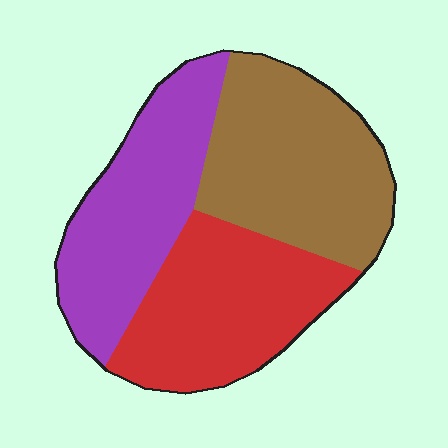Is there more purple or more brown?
Brown.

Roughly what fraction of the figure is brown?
Brown takes up between a third and a half of the figure.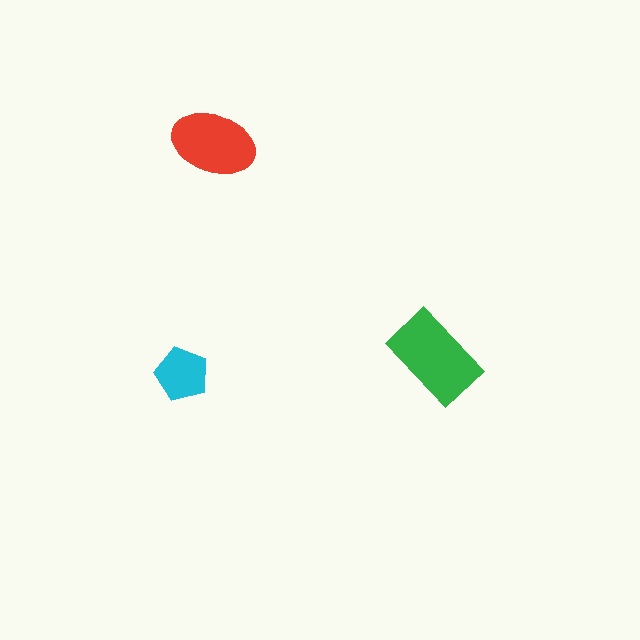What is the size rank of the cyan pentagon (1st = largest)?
3rd.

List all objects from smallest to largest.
The cyan pentagon, the red ellipse, the green rectangle.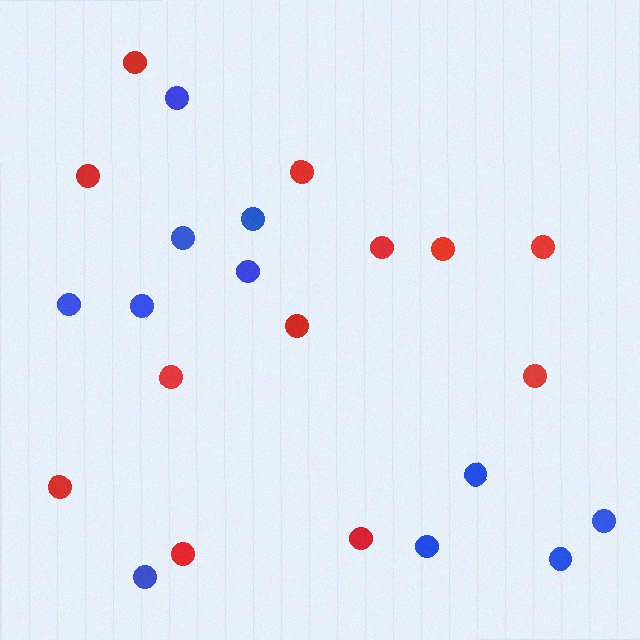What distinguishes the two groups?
There are 2 groups: one group of red circles (12) and one group of blue circles (11).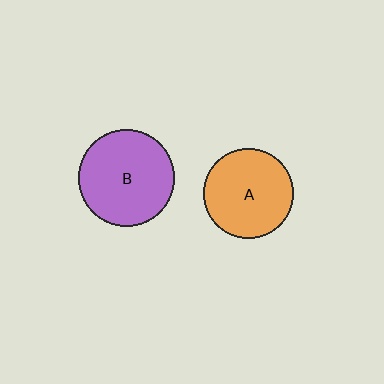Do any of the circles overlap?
No, none of the circles overlap.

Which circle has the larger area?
Circle B (purple).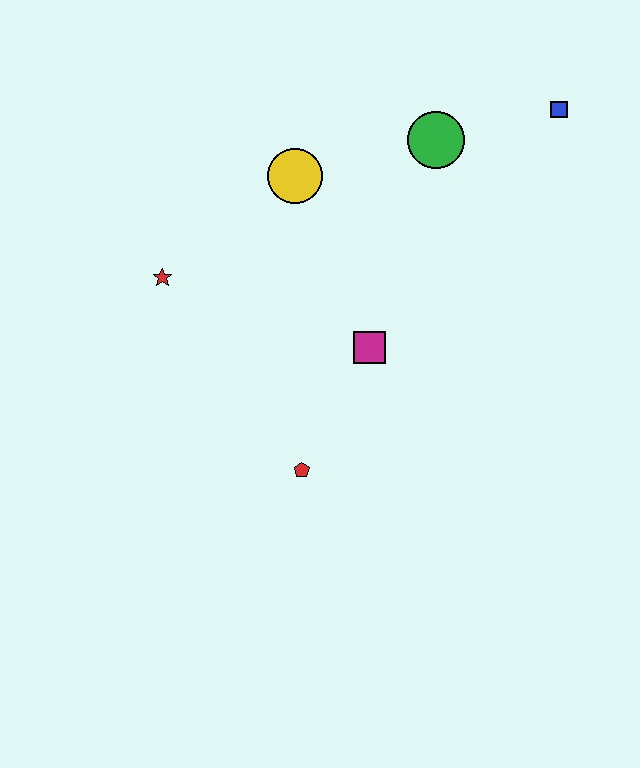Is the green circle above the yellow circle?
Yes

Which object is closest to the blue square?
The green circle is closest to the blue square.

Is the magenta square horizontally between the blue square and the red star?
Yes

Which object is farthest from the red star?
The blue square is farthest from the red star.